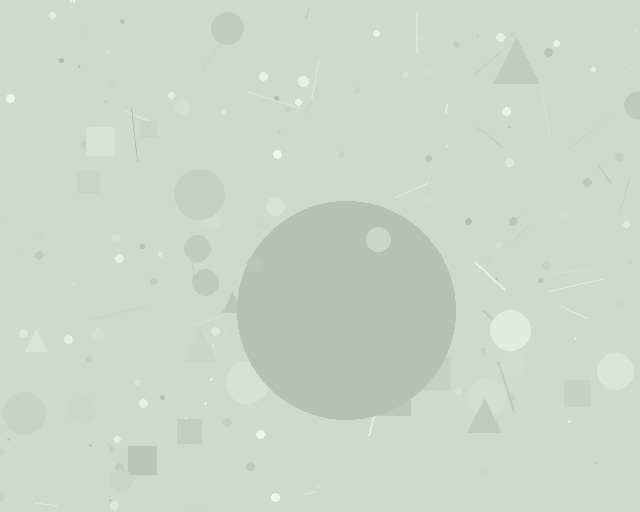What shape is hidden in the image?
A circle is hidden in the image.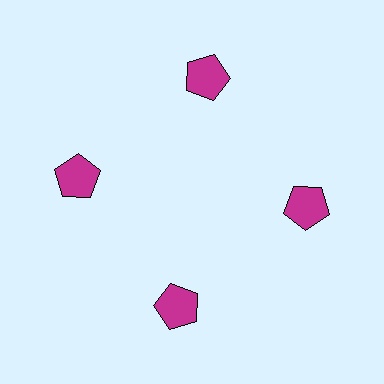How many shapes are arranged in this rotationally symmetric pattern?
There are 4 shapes, arranged in 4 groups of 1.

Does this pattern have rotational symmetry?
Yes, this pattern has 4-fold rotational symmetry. It looks the same after rotating 90 degrees around the center.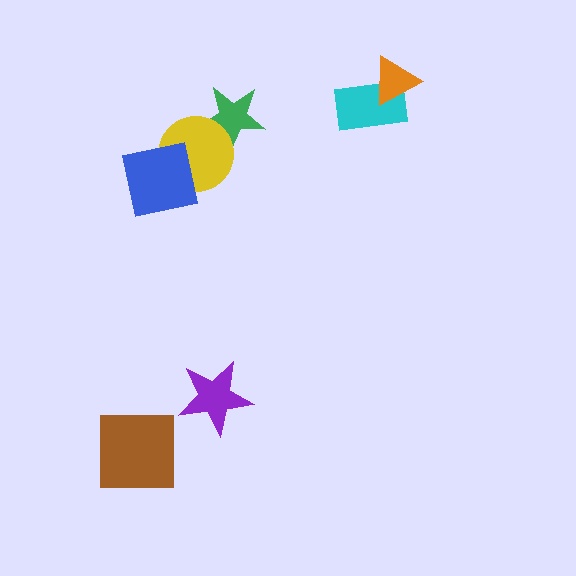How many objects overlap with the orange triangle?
1 object overlaps with the orange triangle.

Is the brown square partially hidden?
No, no other shape covers it.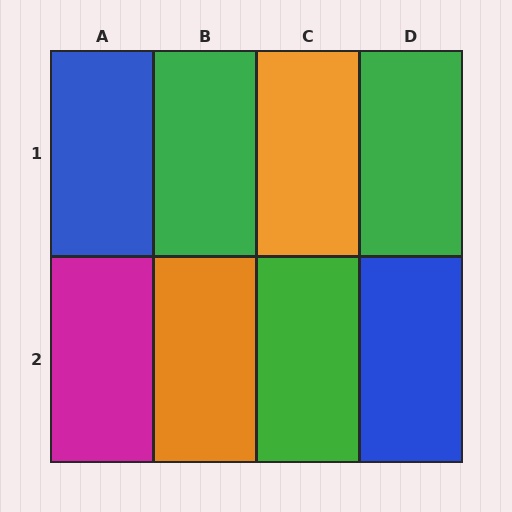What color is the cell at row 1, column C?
Orange.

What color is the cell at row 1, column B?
Green.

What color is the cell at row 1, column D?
Green.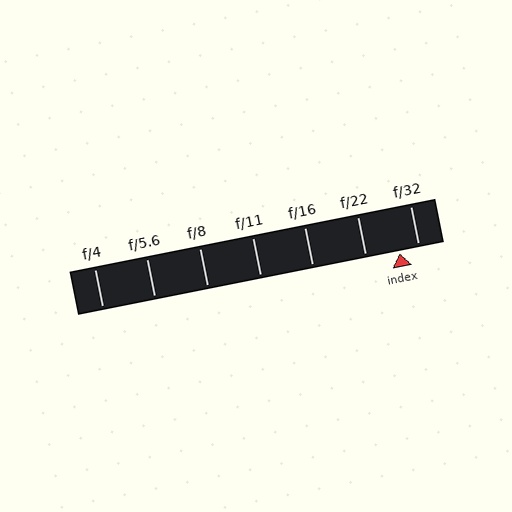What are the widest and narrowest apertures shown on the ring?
The widest aperture shown is f/4 and the narrowest is f/32.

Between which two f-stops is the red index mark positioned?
The index mark is between f/22 and f/32.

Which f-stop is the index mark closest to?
The index mark is closest to f/32.